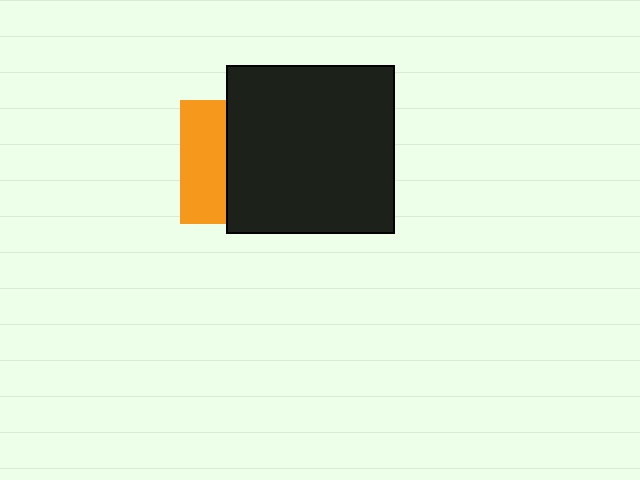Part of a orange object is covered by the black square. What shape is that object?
It is a square.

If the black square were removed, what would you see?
You would see the complete orange square.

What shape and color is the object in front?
The object in front is a black square.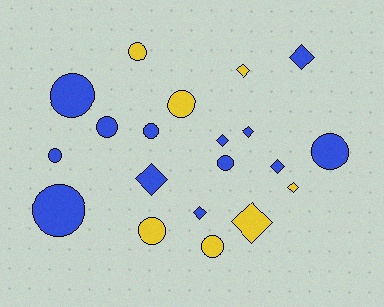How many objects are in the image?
There are 20 objects.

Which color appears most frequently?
Blue, with 13 objects.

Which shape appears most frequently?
Circle, with 11 objects.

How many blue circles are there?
There are 7 blue circles.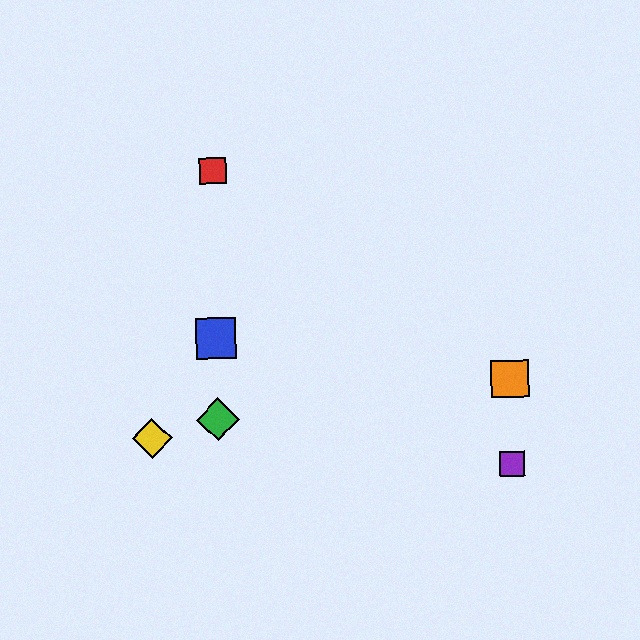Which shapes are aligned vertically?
The red square, the blue square, the green diamond are aligned vertically.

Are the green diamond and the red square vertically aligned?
Yes, both are at x≈218.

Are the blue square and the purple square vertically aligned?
No, the blue square is at x≈216 and the purple square is at x≈512.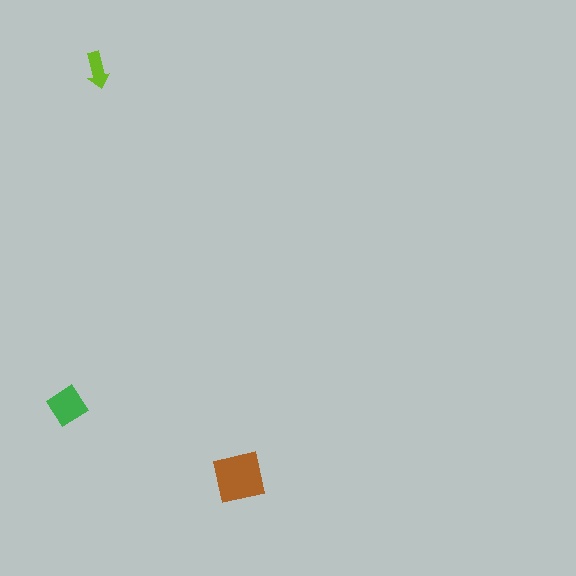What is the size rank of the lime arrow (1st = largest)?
3rd.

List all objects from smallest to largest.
The lime arrow, the green diamond, the brown square.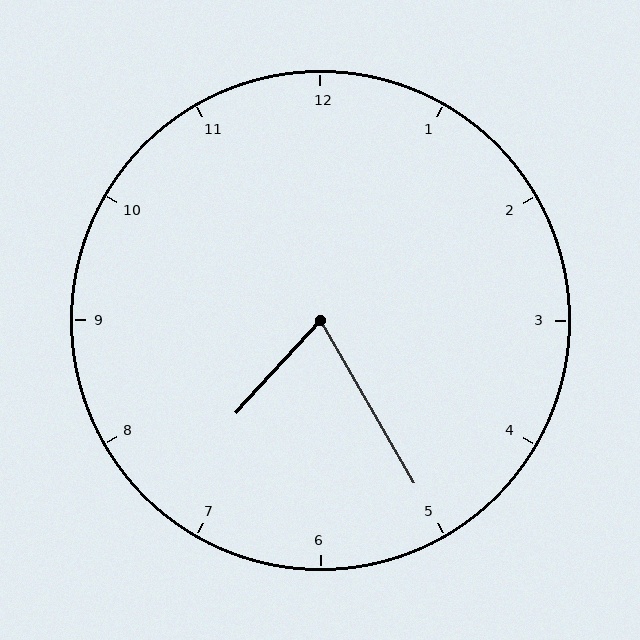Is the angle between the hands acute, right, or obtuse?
It is acute.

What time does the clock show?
7:25.